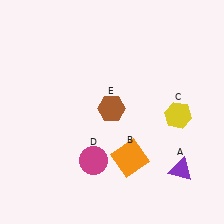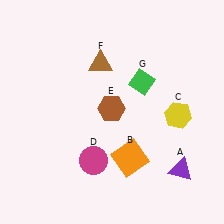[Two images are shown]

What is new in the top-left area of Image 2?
A brown triangle (F) was added in the top-left area of Image 2.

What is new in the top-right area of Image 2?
A green diamond (G) was added in the top-right area of Image 2.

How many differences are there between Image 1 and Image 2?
There are 2 differences between the two images.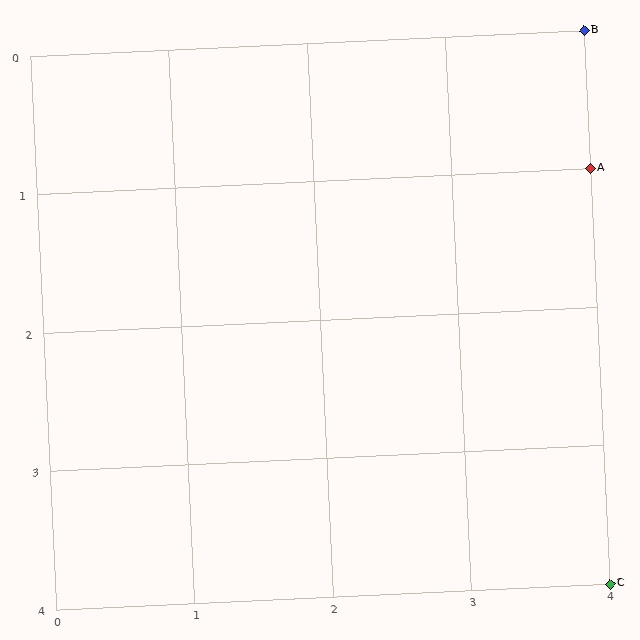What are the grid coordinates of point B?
Point B is at grid coordinates (4, 0).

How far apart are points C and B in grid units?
Points C and B are 4 rows apart.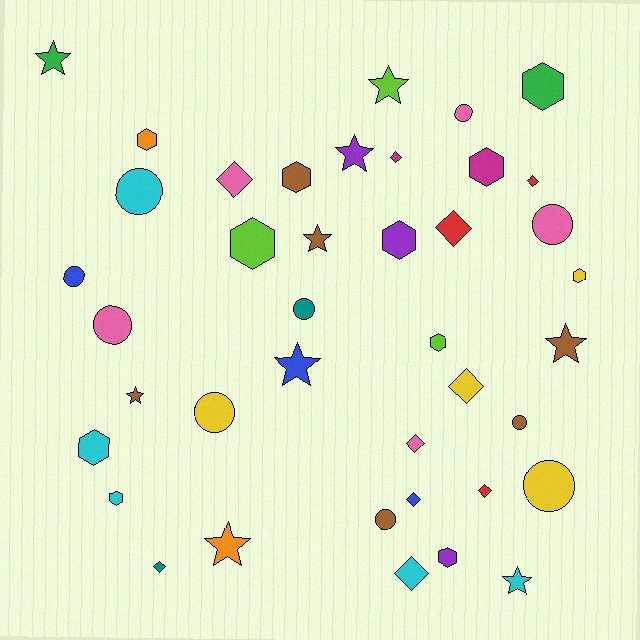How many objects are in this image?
There are 40 objects.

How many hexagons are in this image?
There are 11 hexagons.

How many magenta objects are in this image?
There are 2 magenta objects.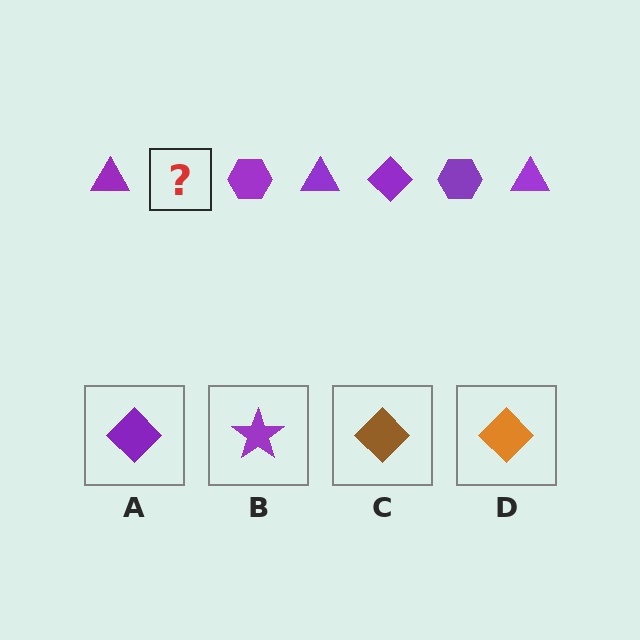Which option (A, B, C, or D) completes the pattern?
A.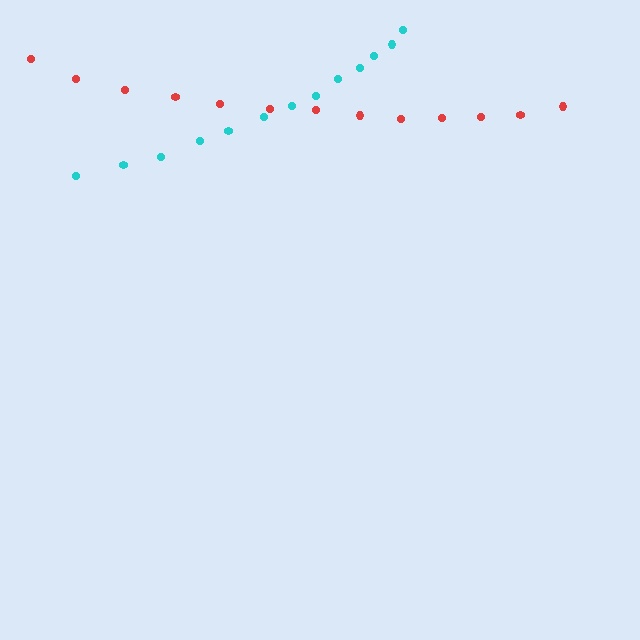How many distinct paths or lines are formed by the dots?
There are 2 distinct paths.